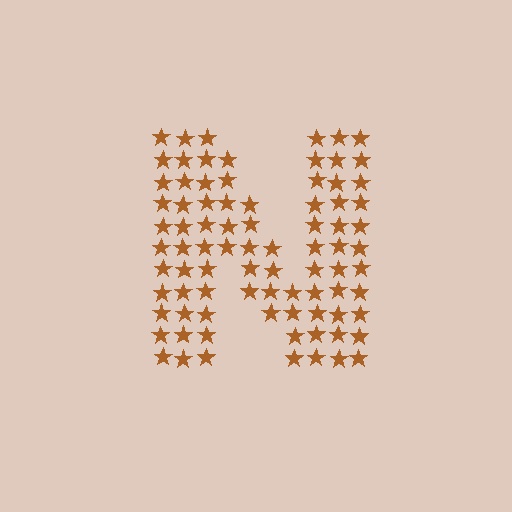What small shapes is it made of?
It is made of small stars.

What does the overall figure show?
The overall figure shows the letter N.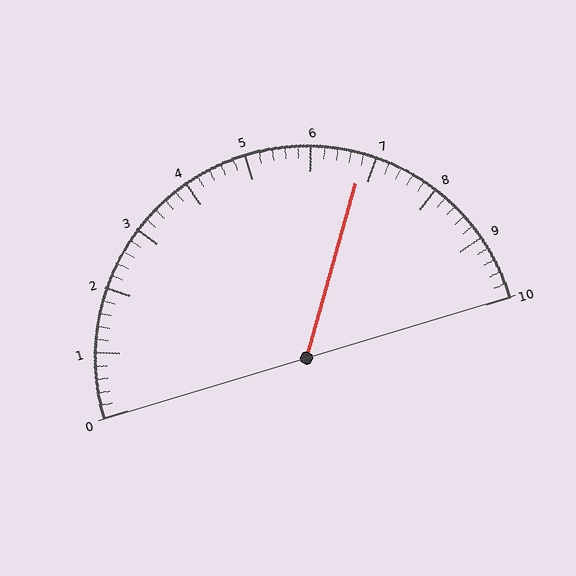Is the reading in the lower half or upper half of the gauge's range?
The reading is in the upper half of the range (0 to 10).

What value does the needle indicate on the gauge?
The needle indicates approximately 6.8.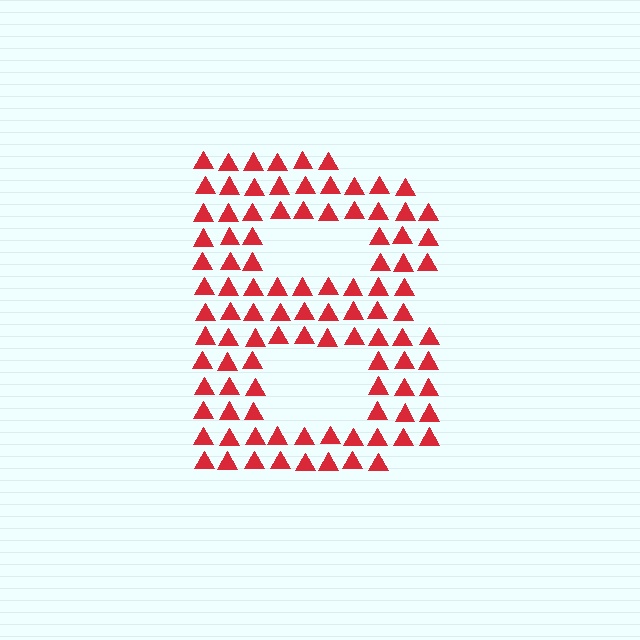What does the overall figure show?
The overall figure shows the letter B.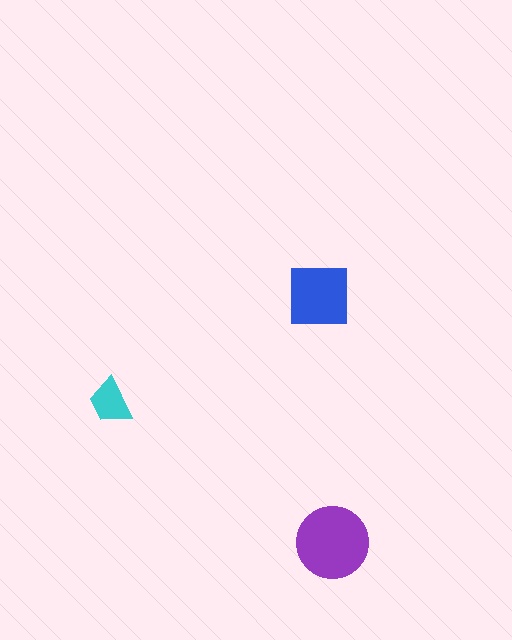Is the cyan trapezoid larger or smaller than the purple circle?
Smaller.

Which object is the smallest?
The cyan trapezoid.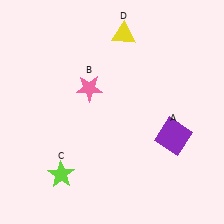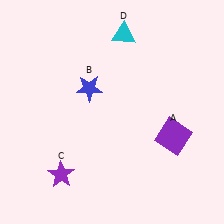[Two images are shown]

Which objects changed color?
B changed from pink to blue. C changed from lime to purple. D changed from yellow to cyan.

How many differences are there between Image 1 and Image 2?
There are 3 differences between the two images.